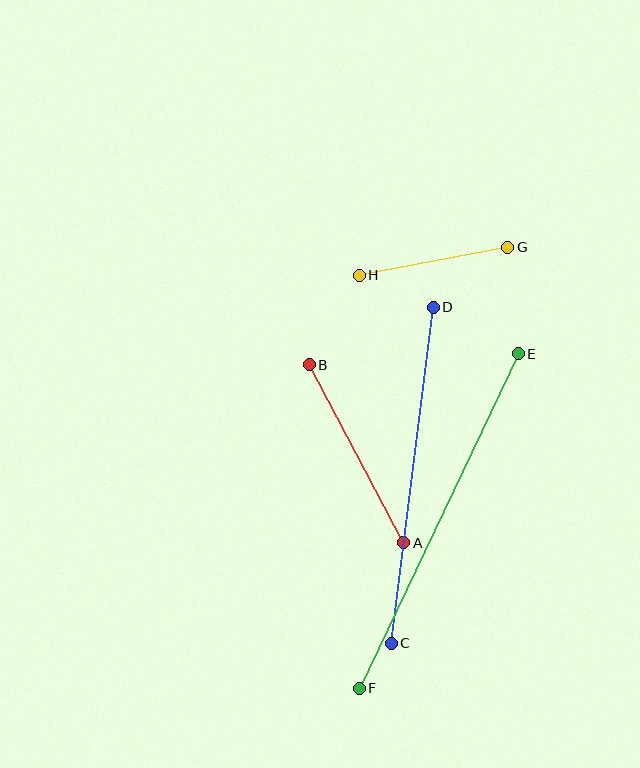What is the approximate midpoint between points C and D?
The midpoint is at approximately (412, 475) pixels.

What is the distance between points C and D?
The distance is approximately 338 pixels.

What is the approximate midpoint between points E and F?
The midpoint is at approximately (439, 521) pixels.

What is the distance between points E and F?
The distance is approximately 370 pixels.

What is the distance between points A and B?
The distance is approximately 201 pixels.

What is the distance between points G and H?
The distance is approximately 151 pixels.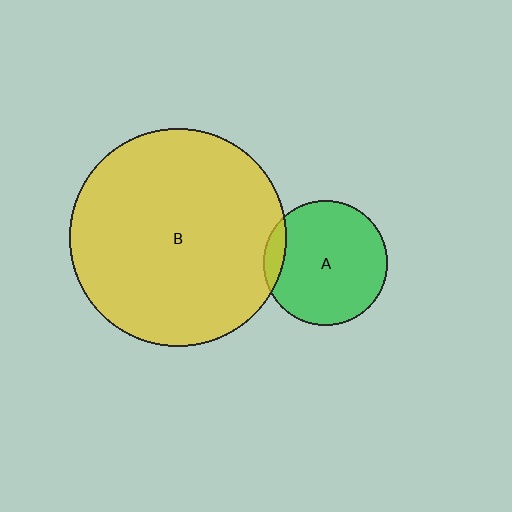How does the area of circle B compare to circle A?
Approximately 3.1 times.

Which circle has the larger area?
Circle B (yellow).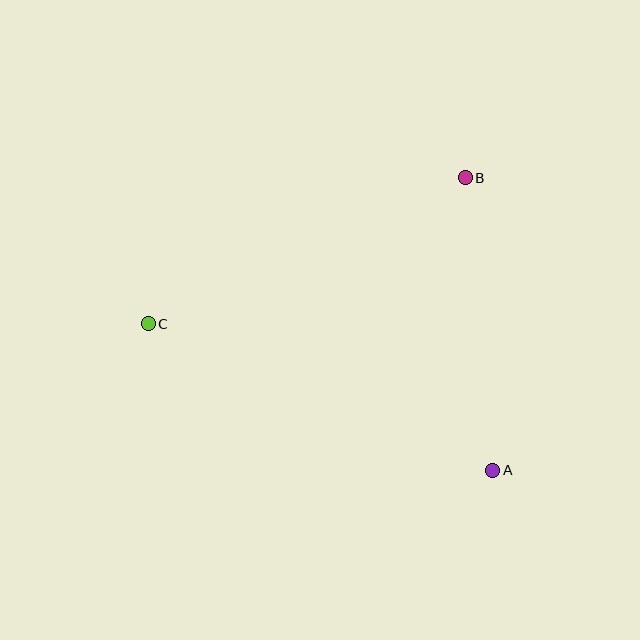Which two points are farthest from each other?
Points A and C are farthest from each other.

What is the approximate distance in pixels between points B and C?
The distance between B and C is approximately 349 pixels.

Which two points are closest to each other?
Points A and B are closest to each other.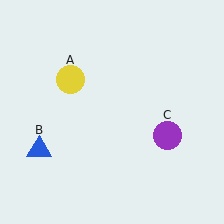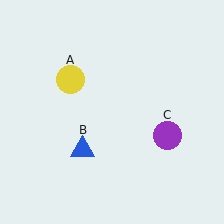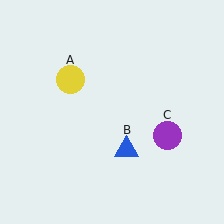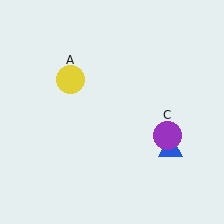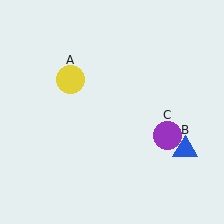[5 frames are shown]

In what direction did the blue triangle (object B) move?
The blue triangle (object B) moved right.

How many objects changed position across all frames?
1 object changed position: blue triangle (object B).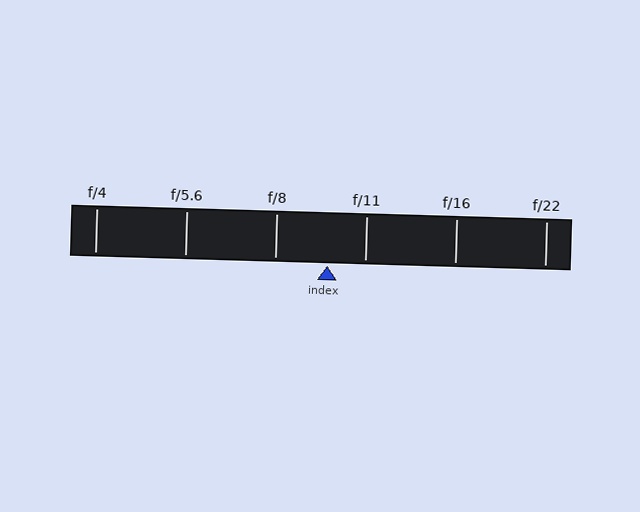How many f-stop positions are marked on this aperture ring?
There are 6 f-stop positions marked.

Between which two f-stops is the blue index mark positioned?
The index mark is between f/8 and f/11.